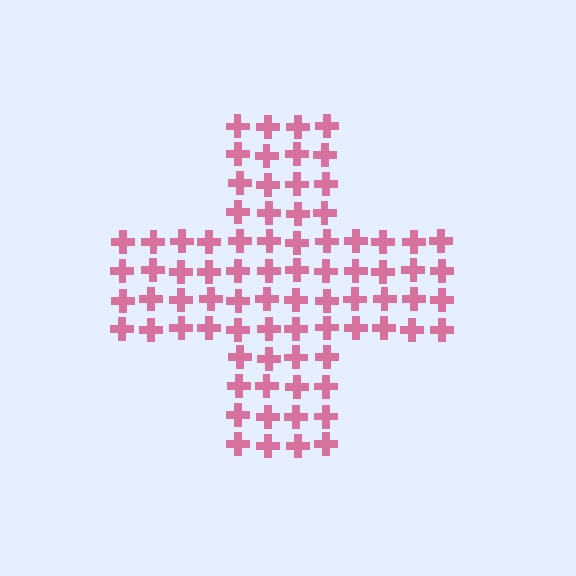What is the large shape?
The large shape is a cross.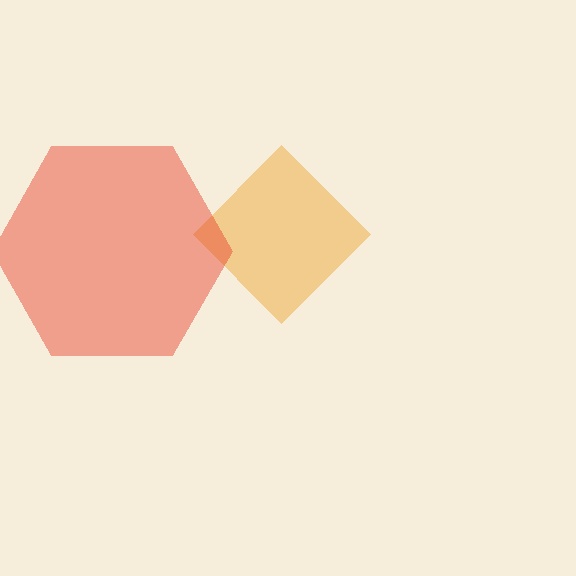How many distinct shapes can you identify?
There are 2 distinct shapes: an orange diamond, a red hexagon.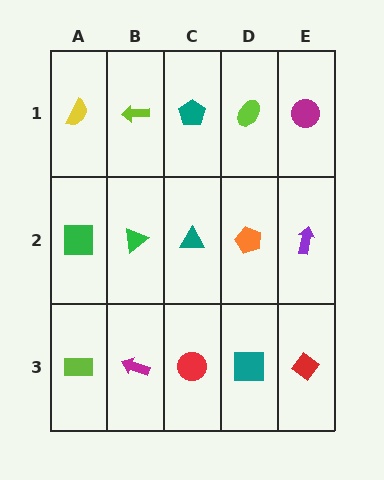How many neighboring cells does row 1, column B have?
3.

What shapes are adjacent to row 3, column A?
A green square (row 2, column A), a magenta arrow (row 3, column B).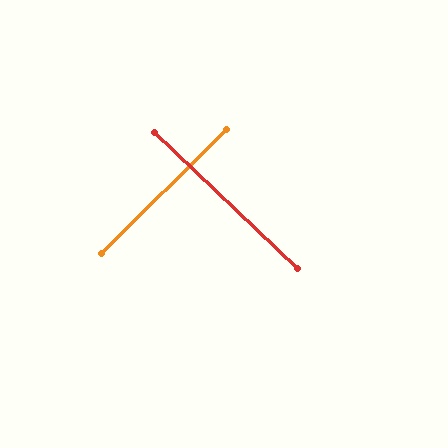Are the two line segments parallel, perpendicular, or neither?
Perpendicular — they meet at approximately 88°.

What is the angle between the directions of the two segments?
Approximately 88 degrees.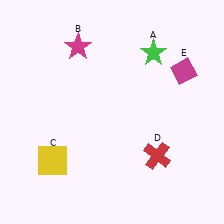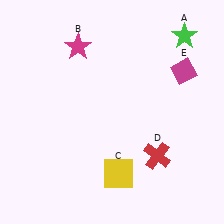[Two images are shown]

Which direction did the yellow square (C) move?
The yellow square (C) moved right.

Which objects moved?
The objects that moved are: the green star (A), the yellow square (C).